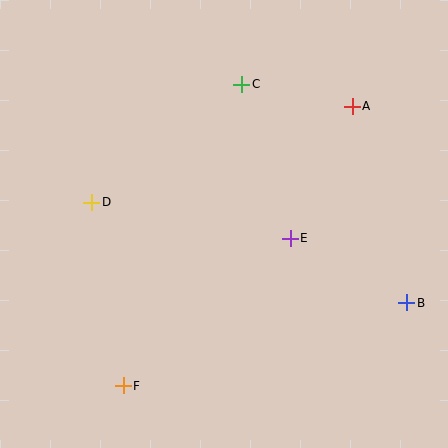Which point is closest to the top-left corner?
Point D is closest to the top-left corner.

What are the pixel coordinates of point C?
Point C is at (242, 84).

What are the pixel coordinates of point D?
Point D is at (92, 202).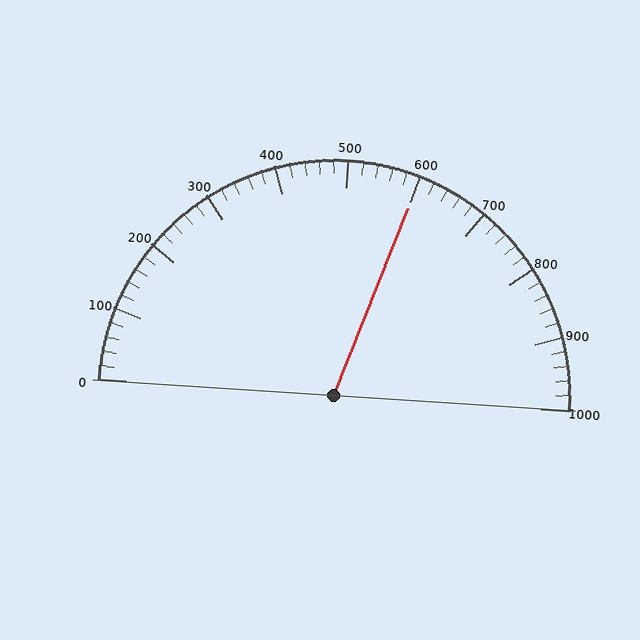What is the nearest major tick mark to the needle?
The nearest major tick mark is 600.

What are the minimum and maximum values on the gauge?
The gauge ranges from 0 to 1000.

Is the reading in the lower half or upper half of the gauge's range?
The reading is in the upper half of the range (0 to 1000).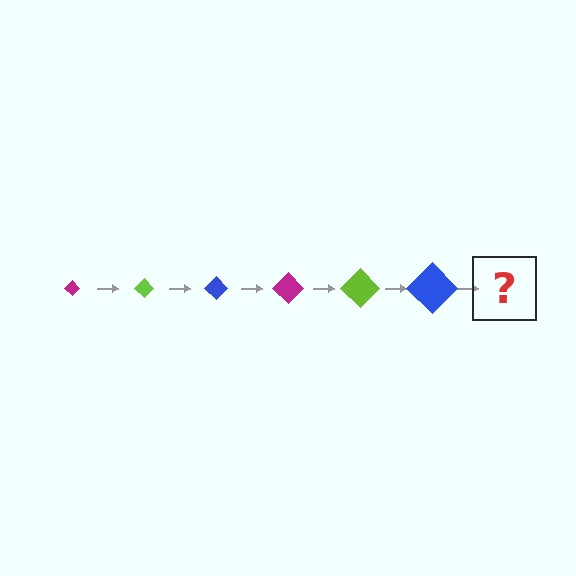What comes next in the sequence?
The next element should be a magenta diamond, larger than the previous one.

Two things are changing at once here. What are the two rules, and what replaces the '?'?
The two rules are that the diamond grows larger each step and the color cycles through magenta, lime, and blue. The '?' should be a magenta diamond, larger than the previous one.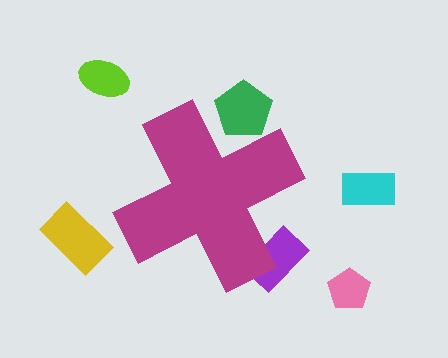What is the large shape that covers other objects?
A magenta cross.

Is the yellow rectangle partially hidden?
No, the yellow rectangle is fully visible.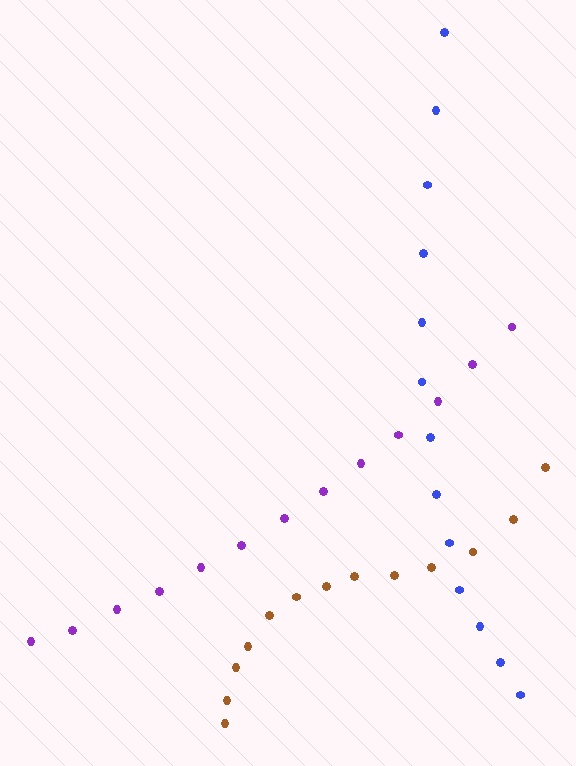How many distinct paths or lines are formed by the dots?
There are 3 distinct paths.